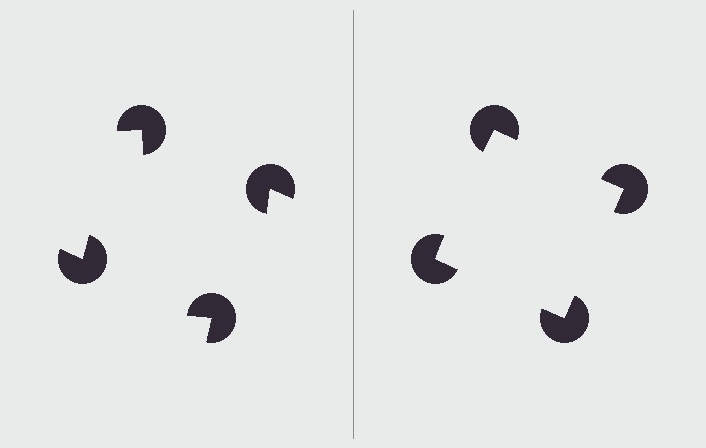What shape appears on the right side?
An illusory square.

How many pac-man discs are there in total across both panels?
8 — 4 on each side.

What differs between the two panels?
The pac-man discs are positioned identically on both sides; only the wedge orientations differ. On the right they align to a square; on the left they are misaligned.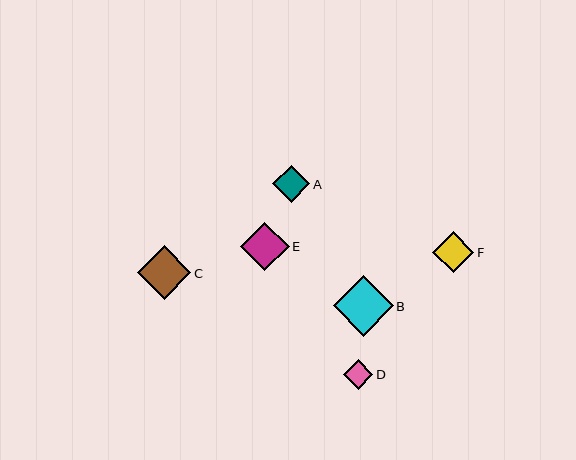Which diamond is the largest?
Diamond B is the largest with a size of approximately 60 pixels.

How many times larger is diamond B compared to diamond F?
Diamond B is approximately 1.5 times the size of diamond F.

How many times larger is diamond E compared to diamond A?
Diamond E is approximately 1.3 times the size of diamond A.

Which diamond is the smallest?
Diamond D is the smallest with a size of approximately 29 pixels.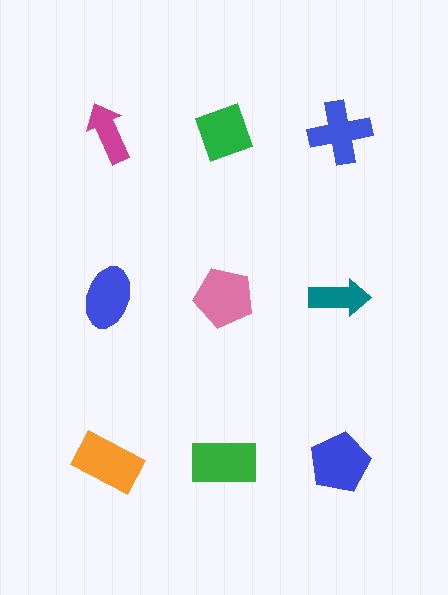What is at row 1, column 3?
A blue cross.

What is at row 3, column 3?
A blue pentagon.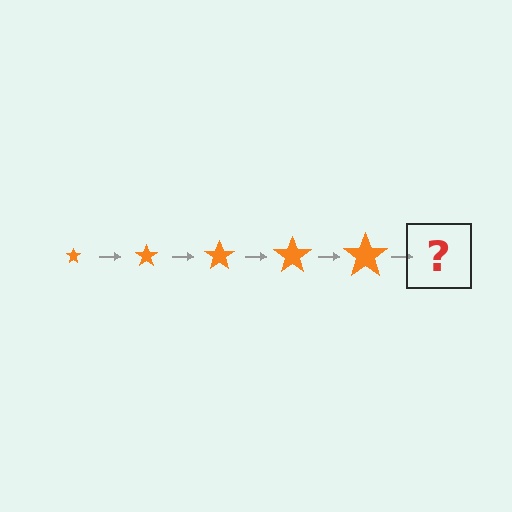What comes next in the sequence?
The next element should be an orange star, larger than the previous one.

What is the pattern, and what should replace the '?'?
The pattern is that the star gets progressively larger each step. The '?' should be an orange star, larger than the previous one.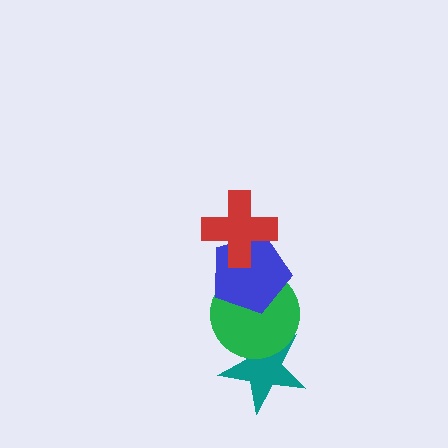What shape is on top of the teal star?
The green circle is on top of the teal star.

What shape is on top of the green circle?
The blue pentagon is on top of the green circle.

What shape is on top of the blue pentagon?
The red cross is on top of the blue pentagon.